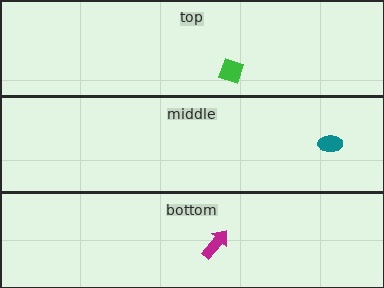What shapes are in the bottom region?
The magenta arrow.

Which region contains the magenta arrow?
The bottom region.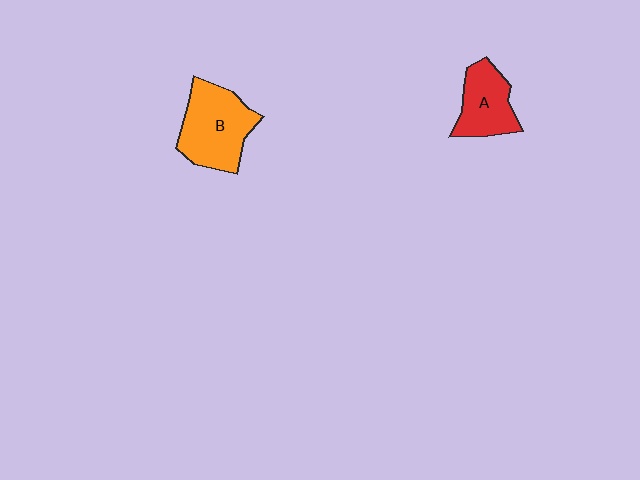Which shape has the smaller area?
Shape A (red).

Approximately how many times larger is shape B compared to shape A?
Approximately 1.4 times.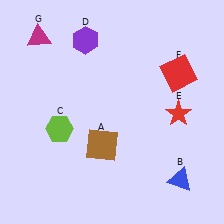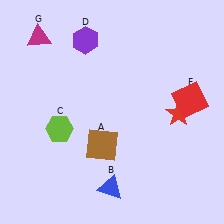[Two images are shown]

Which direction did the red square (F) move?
The red square (F) moved down.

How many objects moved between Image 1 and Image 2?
2 objects moved between the two images.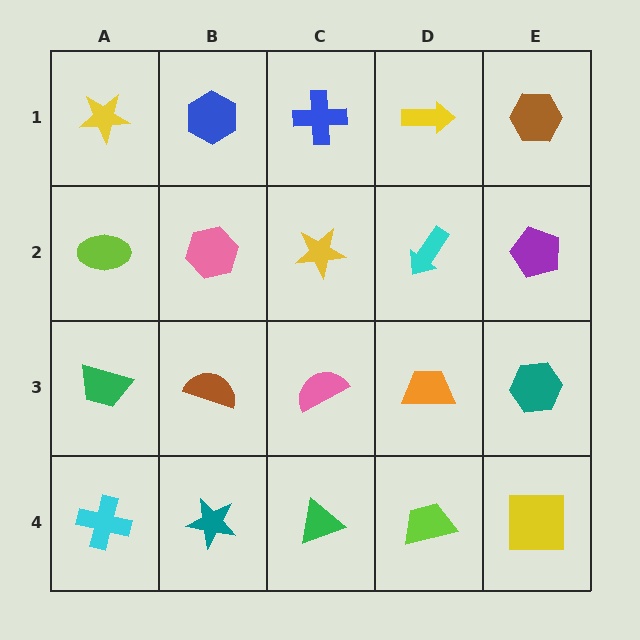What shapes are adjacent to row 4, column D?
An orange trapezoid (row 3, column D), a green triangle (row 4, column C), a yellow square (row 4, column E).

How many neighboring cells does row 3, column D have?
4.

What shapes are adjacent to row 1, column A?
A lime ellipse (row 2, column A), a blue hexagon (row 1, column B).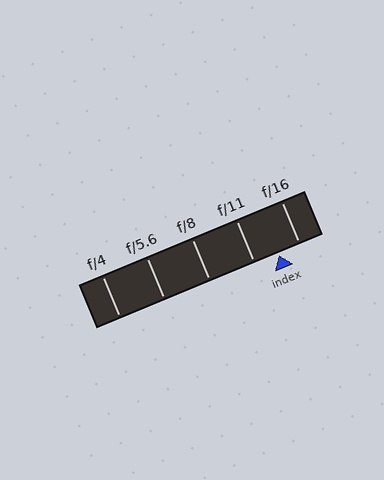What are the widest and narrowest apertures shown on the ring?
The widest aperture shown is f/4 and the narrowest is f/16.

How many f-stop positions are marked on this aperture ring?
There are 5 f-stop positions marked.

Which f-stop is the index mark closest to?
The index mark is closest to f/16.